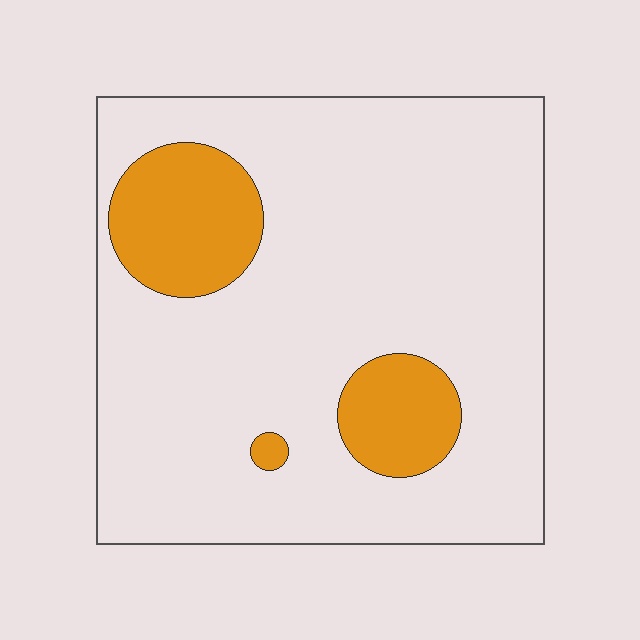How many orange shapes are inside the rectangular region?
3.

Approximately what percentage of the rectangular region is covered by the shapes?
Approximately 15%.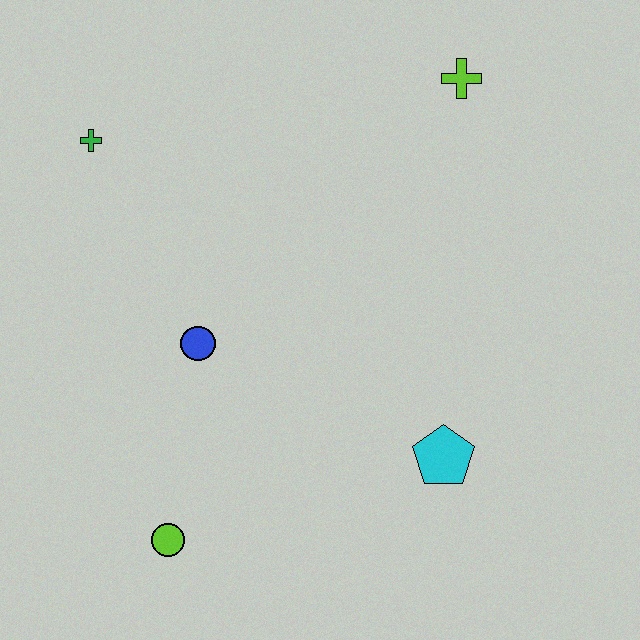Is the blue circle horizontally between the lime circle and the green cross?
No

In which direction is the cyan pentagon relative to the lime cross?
The cyan pentagon is below the lime cross.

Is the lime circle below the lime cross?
Yes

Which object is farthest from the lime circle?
The lime cross is farthest from the lime circle.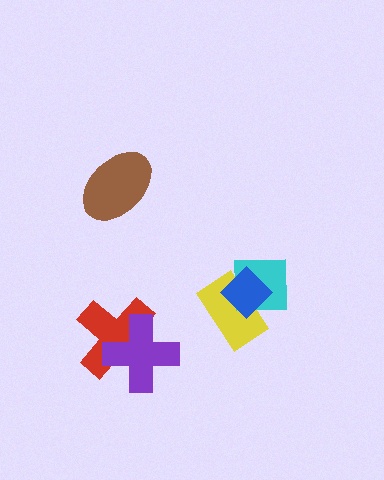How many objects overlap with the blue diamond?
2 objects overlap with the blue diamond.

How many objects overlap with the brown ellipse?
0 objects overlap with the brown ellipse.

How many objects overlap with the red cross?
1 object overlaps with the red cross.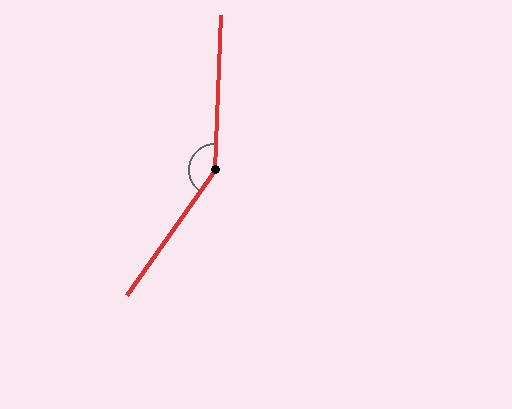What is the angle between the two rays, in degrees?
Approximately 147 degrees.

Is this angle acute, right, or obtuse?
It is obtuse.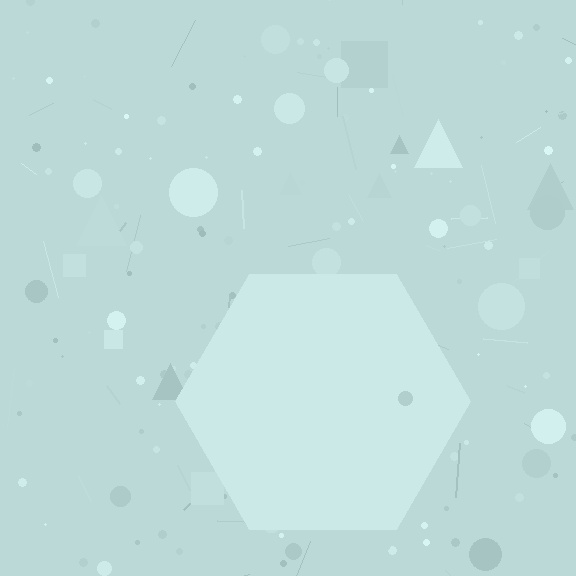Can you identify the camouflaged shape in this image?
The camouflaged shape is a hexagon.